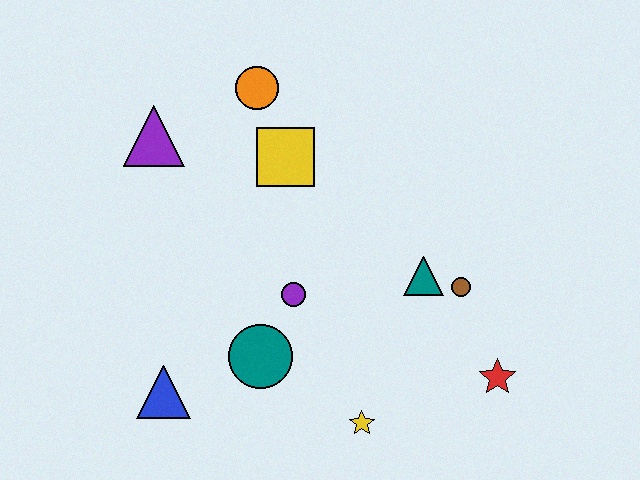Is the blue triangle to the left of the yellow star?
Yes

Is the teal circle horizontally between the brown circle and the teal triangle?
No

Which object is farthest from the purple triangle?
The red star is farthest from the purple triangle.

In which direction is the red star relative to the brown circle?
The red star is below the brown circle.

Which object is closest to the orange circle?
The yellow square is closest to the orange circle.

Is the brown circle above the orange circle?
No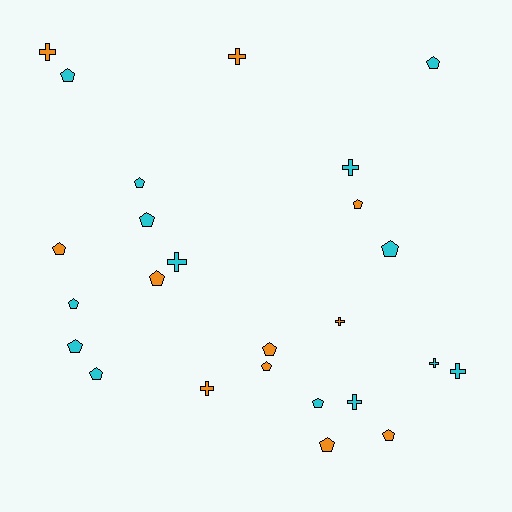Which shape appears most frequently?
Pentagon, with 16 objects.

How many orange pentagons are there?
There are 7 orange pentagons.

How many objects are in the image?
There are 25 objects.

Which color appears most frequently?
Cyan, with 14 objects.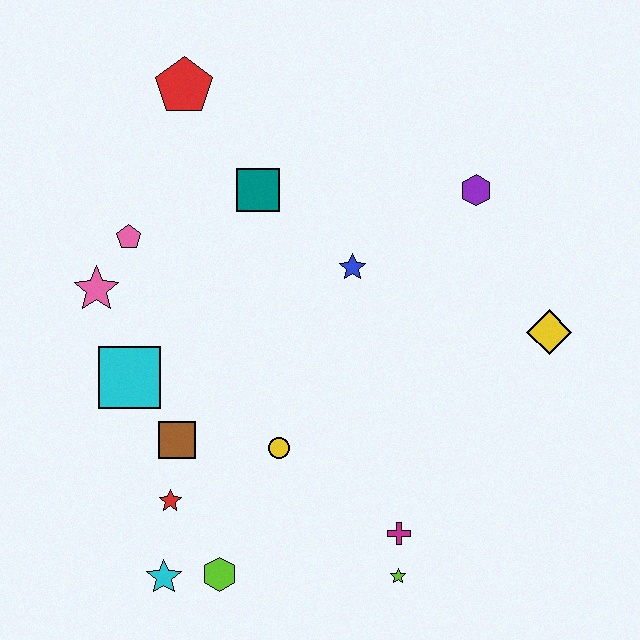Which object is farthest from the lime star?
The red pentagon is farthest from the lime star.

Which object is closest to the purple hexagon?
The blue star is closest to the purple hexagon.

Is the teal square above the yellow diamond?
Yes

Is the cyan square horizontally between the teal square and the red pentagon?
No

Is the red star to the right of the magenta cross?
No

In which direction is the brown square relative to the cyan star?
The brown square is above the cyan star.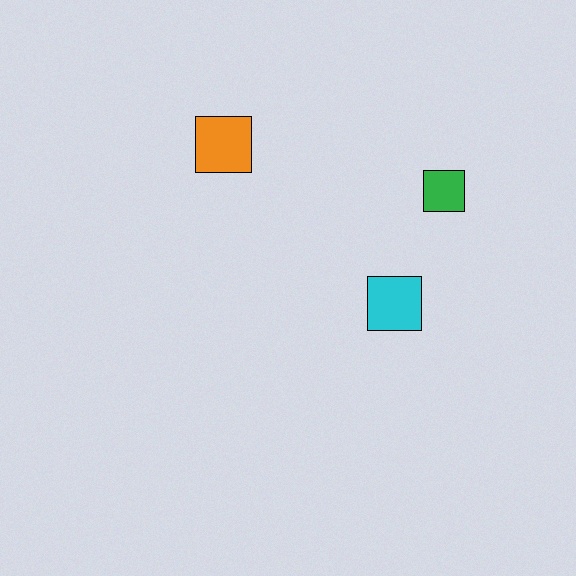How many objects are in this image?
There are 3 objects.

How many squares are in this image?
There are 3 squares.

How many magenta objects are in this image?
There are no magenta objects.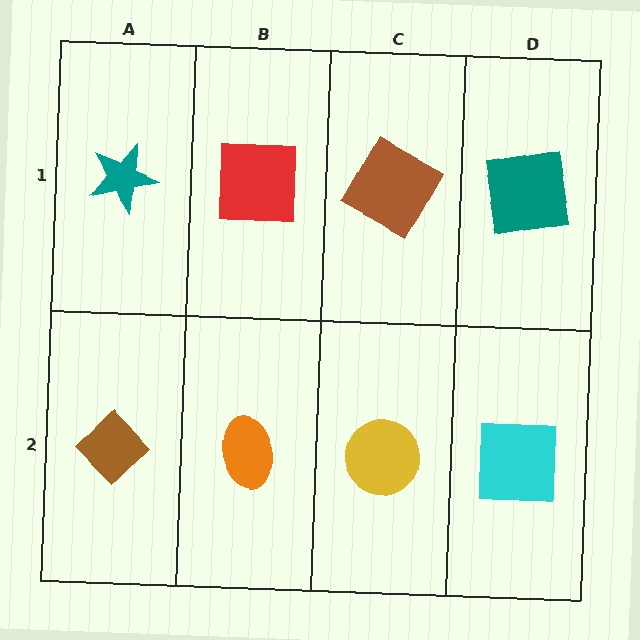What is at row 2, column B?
An orange ellipse.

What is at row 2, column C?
A yellow circle.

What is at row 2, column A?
A brown diamond.